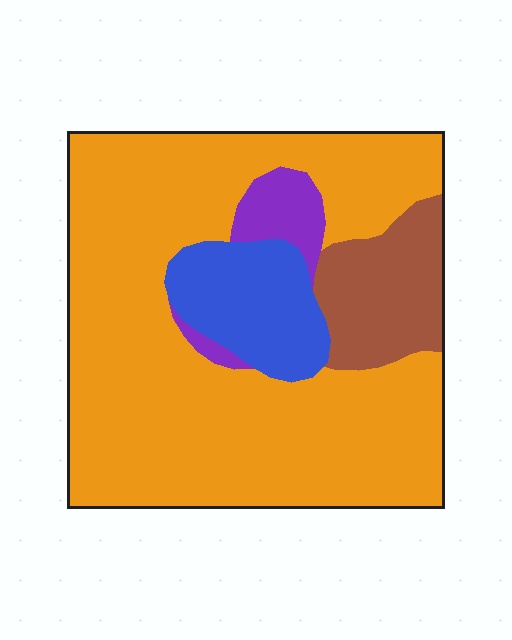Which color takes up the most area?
Orange, at roughly 70%.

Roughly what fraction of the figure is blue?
Blue covers around 10% of the figure.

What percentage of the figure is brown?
Brown takes up about one eighth (1/8) of the figure.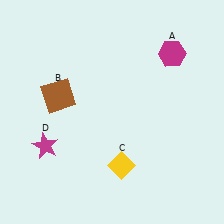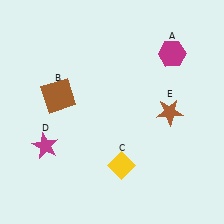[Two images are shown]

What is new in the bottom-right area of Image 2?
A brown star (E) was added in the bottom-right area of Image 2.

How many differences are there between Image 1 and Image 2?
There is 1 difference between the two images.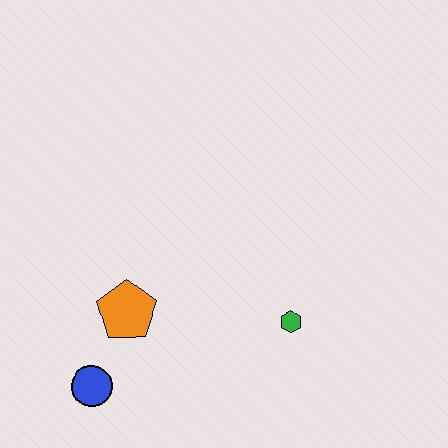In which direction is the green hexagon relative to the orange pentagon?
The green hexagon is to the right of the orange pentagon.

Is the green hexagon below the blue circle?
No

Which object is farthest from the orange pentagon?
The green hexagon is farthest from the orange pentagon.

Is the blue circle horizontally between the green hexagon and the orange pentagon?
No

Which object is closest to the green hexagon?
The orange pentagon is closest to the green hexagon.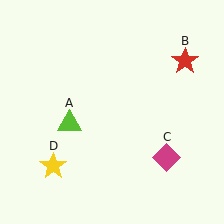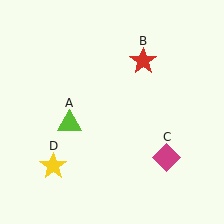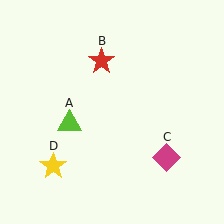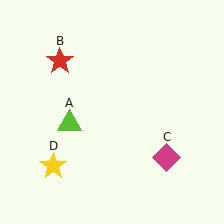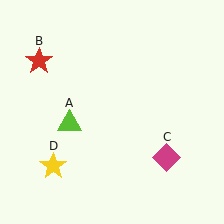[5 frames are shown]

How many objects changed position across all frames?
1 object changed position: red star (object B).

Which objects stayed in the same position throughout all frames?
Lime triangle (object A) and magenta diamond (object C) and yellow star (object D) remained stationary.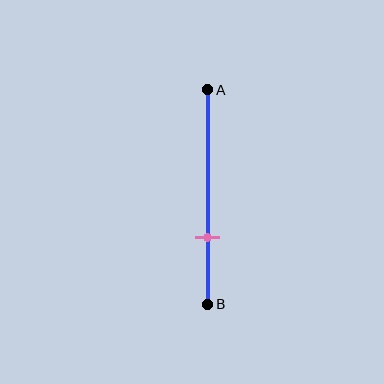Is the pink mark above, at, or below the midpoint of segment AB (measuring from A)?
The pink mark is below the midpoint of segment AB.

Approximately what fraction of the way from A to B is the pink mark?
The pink mark is approximately 70% of the way from A to B.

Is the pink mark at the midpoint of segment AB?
No, the mark is at about 70% from A, not at the 50% midpoint.